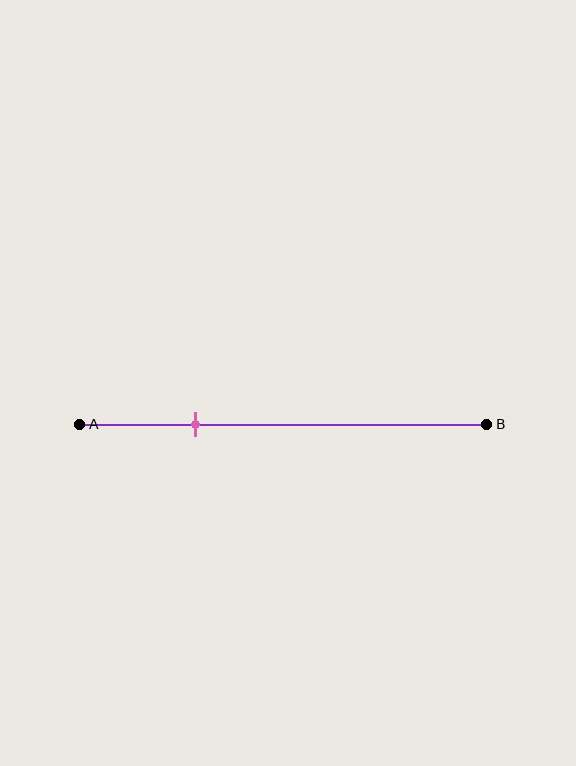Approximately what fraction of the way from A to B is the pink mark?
The pink mark is approximately 30% of the way from A to B.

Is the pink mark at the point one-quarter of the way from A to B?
No, the mark is at about 30% from A, not at the 25% one-quarter point.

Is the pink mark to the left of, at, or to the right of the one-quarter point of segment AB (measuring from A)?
The pink mark is to the right of the one-quarter point of segment AB.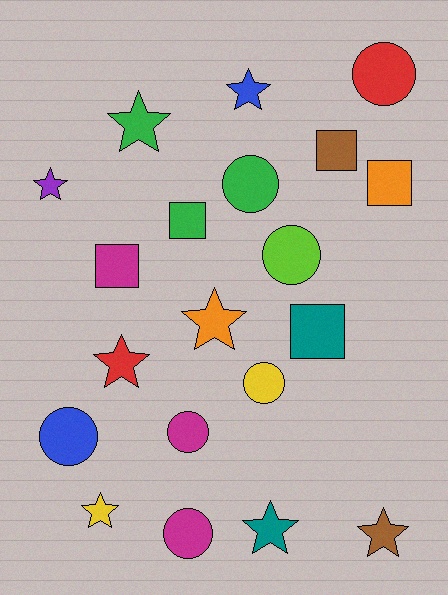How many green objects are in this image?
There are 3 green objects.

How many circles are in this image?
There are 7 circles.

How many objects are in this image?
There are 20 objects.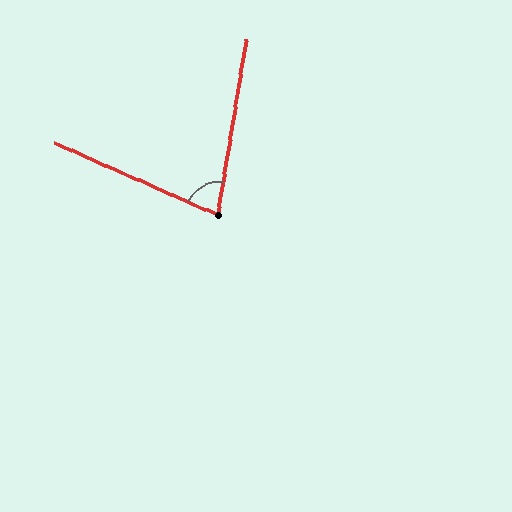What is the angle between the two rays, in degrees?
Approximately 75 degrees.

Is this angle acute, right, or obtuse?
It is acute.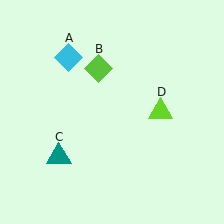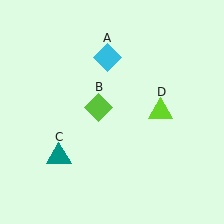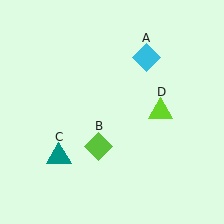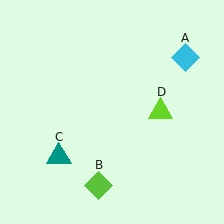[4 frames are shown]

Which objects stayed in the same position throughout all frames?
Teal triangle (object C) and lime triangle (object D) remained stationary.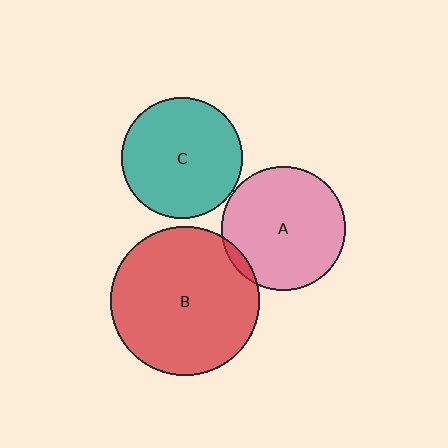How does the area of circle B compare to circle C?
Approximately 1.5 times.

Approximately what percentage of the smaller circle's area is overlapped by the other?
Approximately 5%.